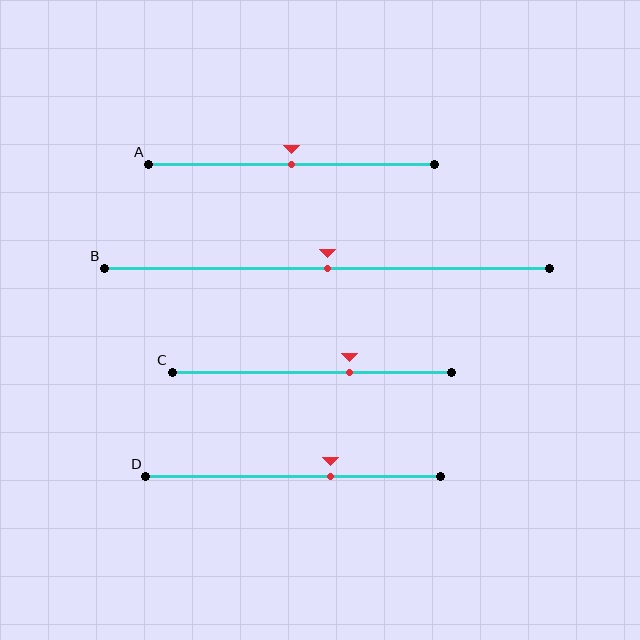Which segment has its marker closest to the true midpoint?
Segment A has its marker closest to the true midpoint.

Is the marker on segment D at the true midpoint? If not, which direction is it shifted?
No, the marker on segment D is shifted to the right by about 13% of the segment length.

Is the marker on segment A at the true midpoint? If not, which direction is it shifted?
Yes, the marker on segment A is at the true midpoint.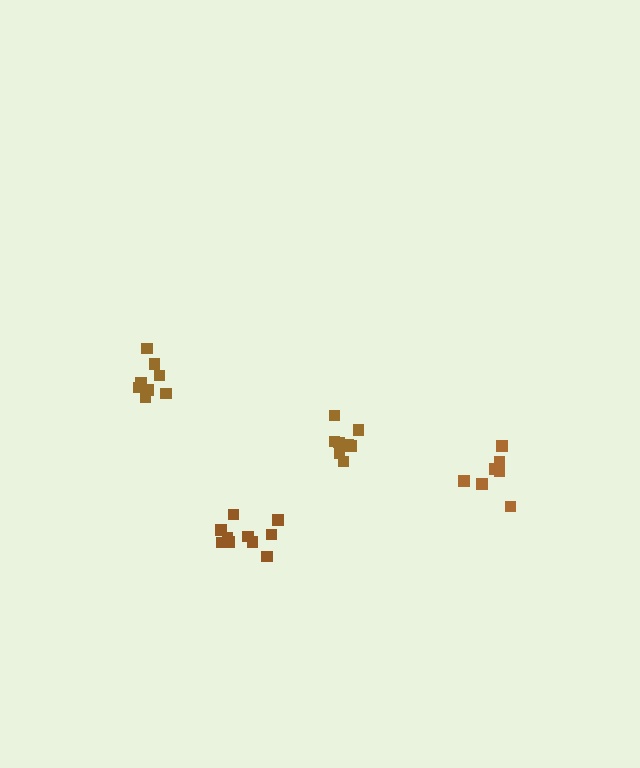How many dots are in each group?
Group 1: 8 dots, Group 2: 11 dots, Group 3: 7 dots, Group 4: 8 dots (34 total).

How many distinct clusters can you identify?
There are 4 distinct clusters.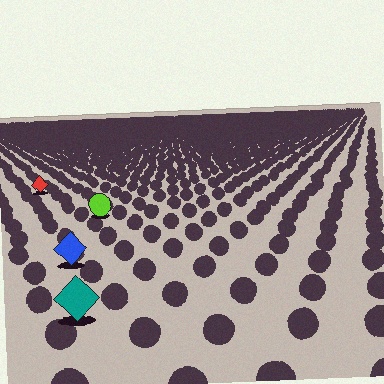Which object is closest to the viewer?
The teal diamond is closest. The texture marks near it are larger and more spread out.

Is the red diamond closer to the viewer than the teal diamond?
No. The teal diamond is closer — you can tell from the texture gradient: the ground texture is coarser near it.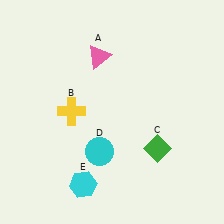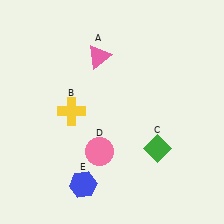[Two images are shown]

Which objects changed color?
D changed from cyan to pink. E changed from cyan to blue.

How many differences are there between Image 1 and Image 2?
There are 2 differences between the two images.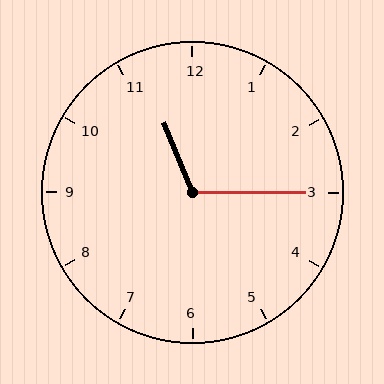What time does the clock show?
11:15.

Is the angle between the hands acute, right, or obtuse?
It is obtuse.